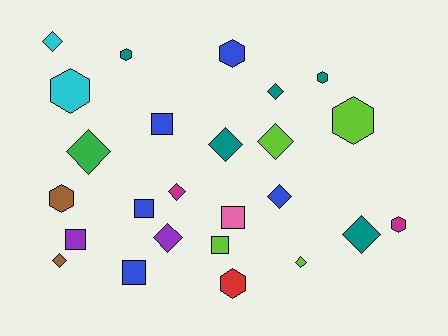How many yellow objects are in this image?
There are no yellow objects.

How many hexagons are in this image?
There are 8 hexagons.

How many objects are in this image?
There are 25 objects.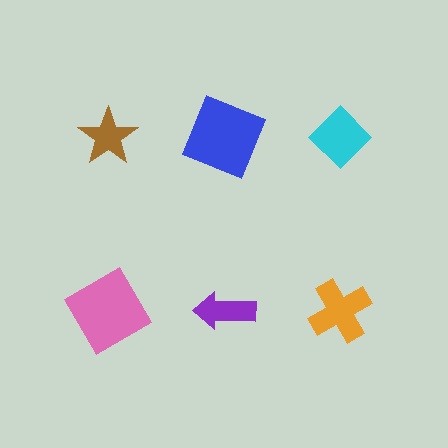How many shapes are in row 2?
3 shapes.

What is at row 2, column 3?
An orange cross.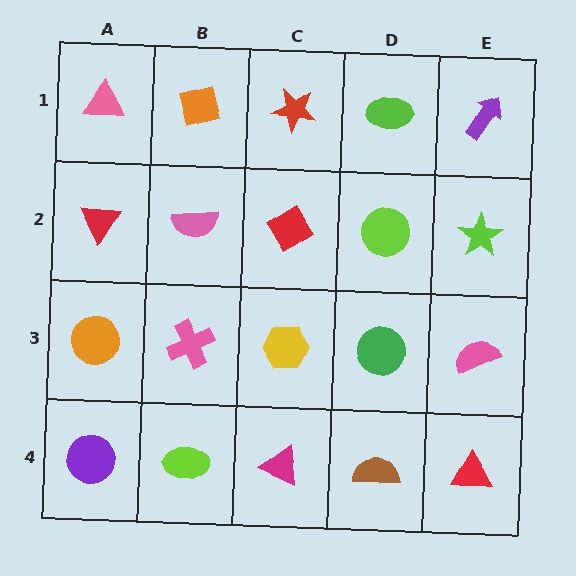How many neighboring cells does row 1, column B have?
3.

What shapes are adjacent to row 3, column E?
A lime star (row 2, column E), a red triangle (row 4, column E), a green circle (row 3, column D).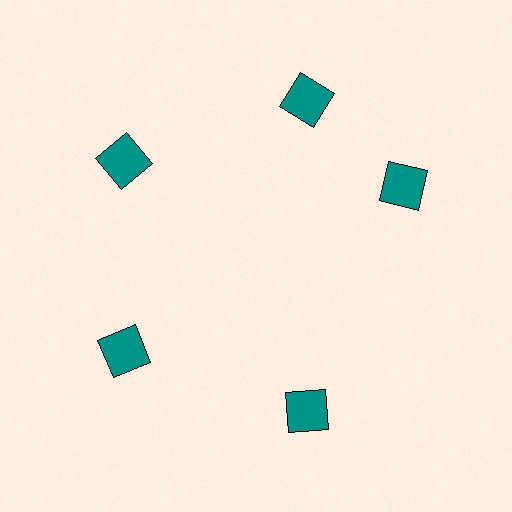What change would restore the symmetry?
The symmetry would be restored by rotating it back into even spacing with its neighbors so that all 5 squares sit at equal angles and equal distance from the center.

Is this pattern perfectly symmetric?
No. The 5 teal squares are arranged in a ring, but one element near the 3 o'clock position is rotated out of alignment along the ring, breaking the 5-fold rotational symmetry.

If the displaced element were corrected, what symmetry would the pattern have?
It would have 5-fold rotational symmetry — the pattern would map onto itself every 72 degrees.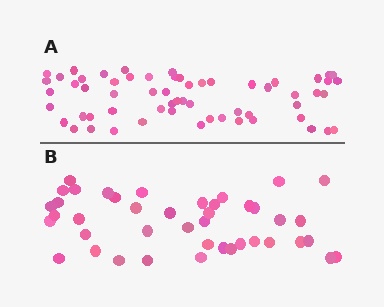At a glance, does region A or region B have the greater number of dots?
Region A (the top region) has more dots.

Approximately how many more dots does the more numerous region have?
Region A has approximately 20 more dots than region B.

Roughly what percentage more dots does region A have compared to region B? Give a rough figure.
About 45% more.